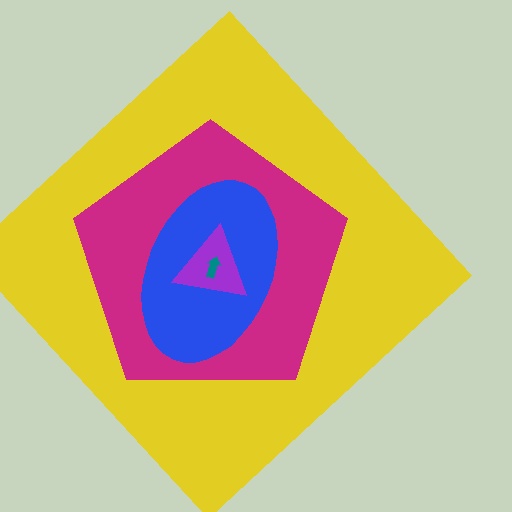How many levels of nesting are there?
5.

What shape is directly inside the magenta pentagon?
The blue ellipse.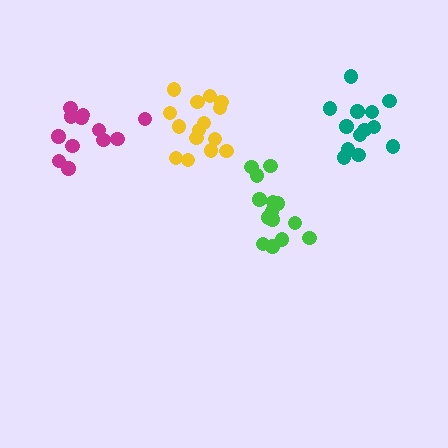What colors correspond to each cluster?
The clusters are colored: green, teal, yellow, magenta.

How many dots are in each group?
Group 1: 17 dots, Group 2: 13 dots, Group 3: 15 dots, Group 4: 12 dots (57 total).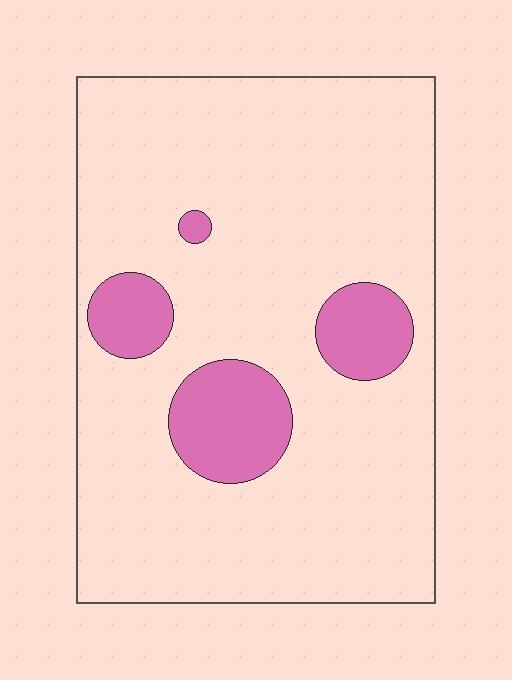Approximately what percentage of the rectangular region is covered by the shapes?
Approximately 15%.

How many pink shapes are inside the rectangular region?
4.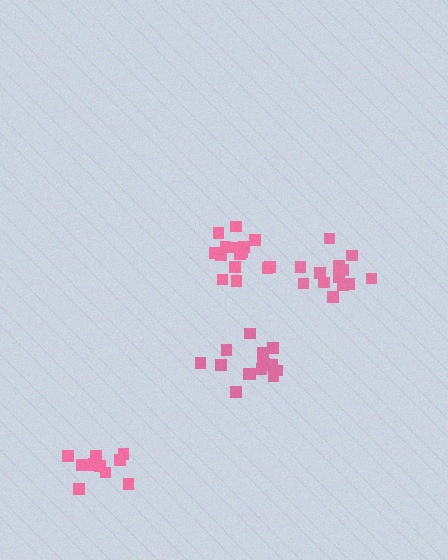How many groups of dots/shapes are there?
There are 4 groups.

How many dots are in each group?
Group 1: 15 dots, Group 2: 15 dots, Group 3: 14 dots, Group 4: 12 dots (56 total).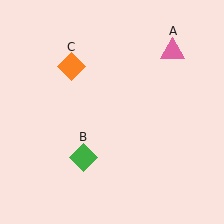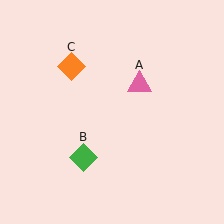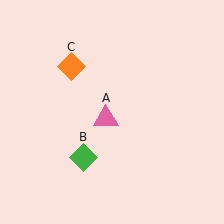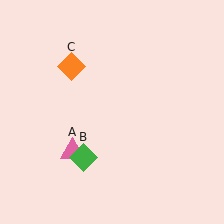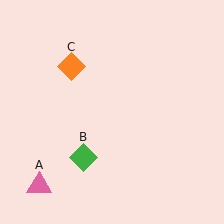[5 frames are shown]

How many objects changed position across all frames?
1 object changed position: pink triangle (object A).